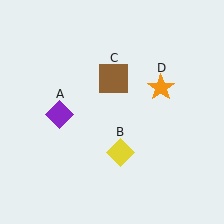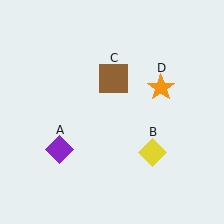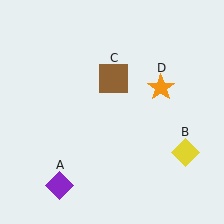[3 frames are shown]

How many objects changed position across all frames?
2 objects changed position: purple diamond (object A), yellow diamond (object B).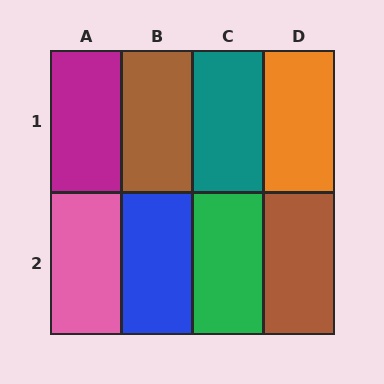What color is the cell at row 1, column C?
Teal.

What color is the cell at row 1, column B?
Brown.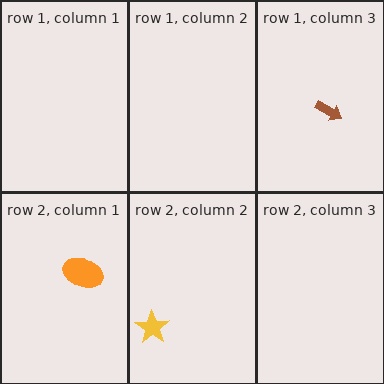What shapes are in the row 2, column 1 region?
The orange ellipse.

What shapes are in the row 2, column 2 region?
The yellow star.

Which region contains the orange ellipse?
The row 2, column 1 region.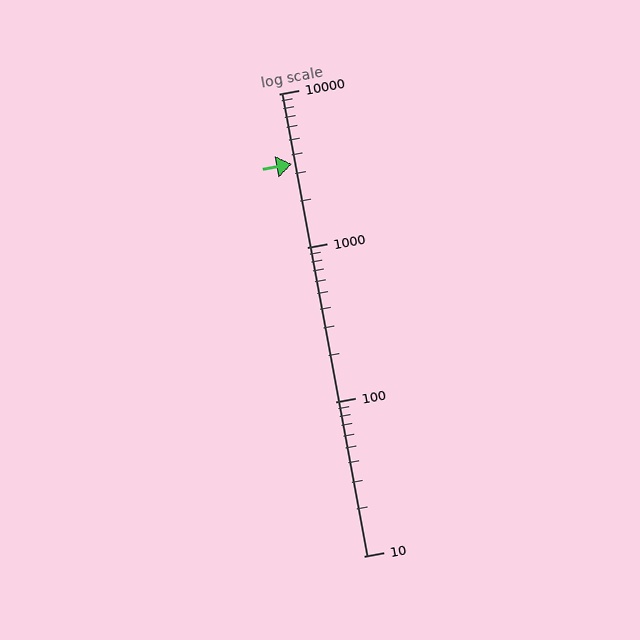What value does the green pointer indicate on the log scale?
The pointer indicates approximately 3500.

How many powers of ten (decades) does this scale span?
The scale spans 3 decades, from 10 to 10000.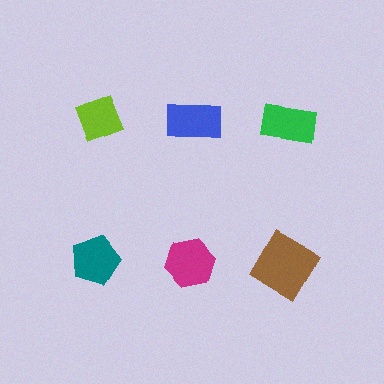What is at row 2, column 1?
A teal pentagon.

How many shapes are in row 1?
3 shapes.